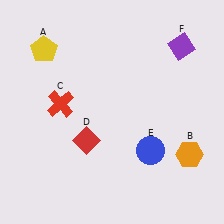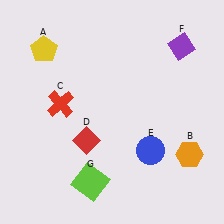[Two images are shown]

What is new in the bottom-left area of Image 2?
A lime square (G) was added in the bottom-left area of Image 2.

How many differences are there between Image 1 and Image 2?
There is 1 difference between the two images.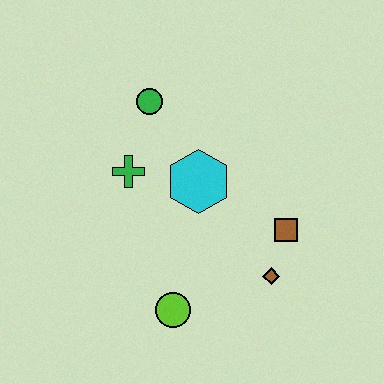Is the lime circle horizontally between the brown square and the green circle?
Yes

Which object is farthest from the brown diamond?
The green circle is farthest from the brown diamond.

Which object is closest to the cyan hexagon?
The green cross is closest to the cyan hexagon.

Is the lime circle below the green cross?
Yes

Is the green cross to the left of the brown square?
Yes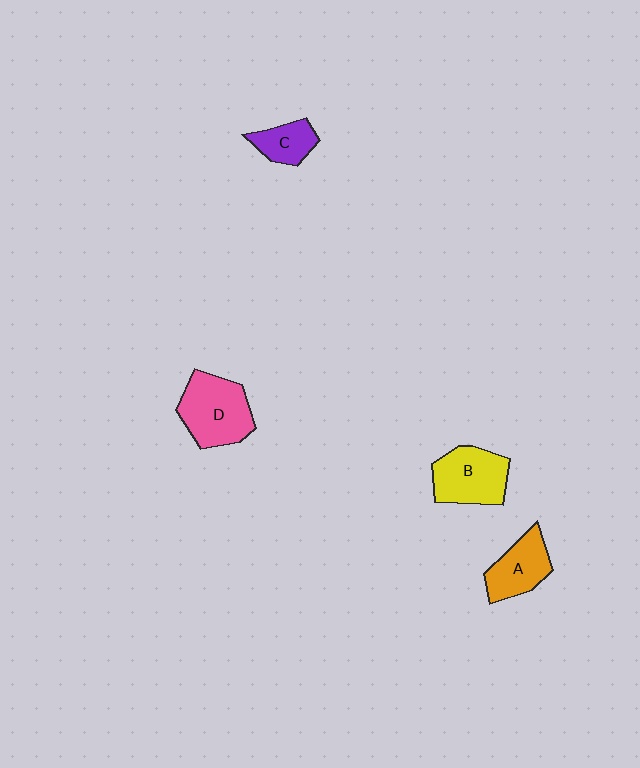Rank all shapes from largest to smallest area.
From largest to smallest: D (pink), B (yellow), A (orange), C (purple).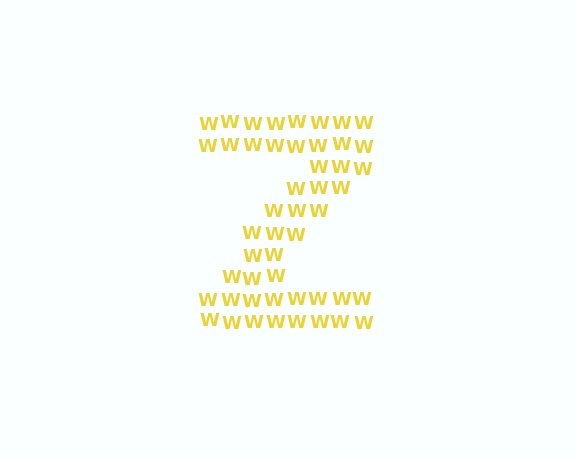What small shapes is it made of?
It is made of small letter W's.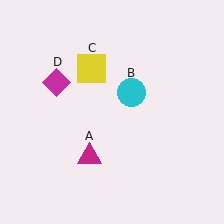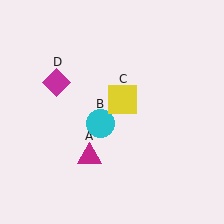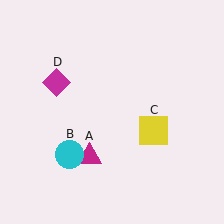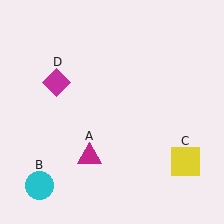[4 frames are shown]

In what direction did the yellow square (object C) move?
The yellow square (object C) moved down and to the right.